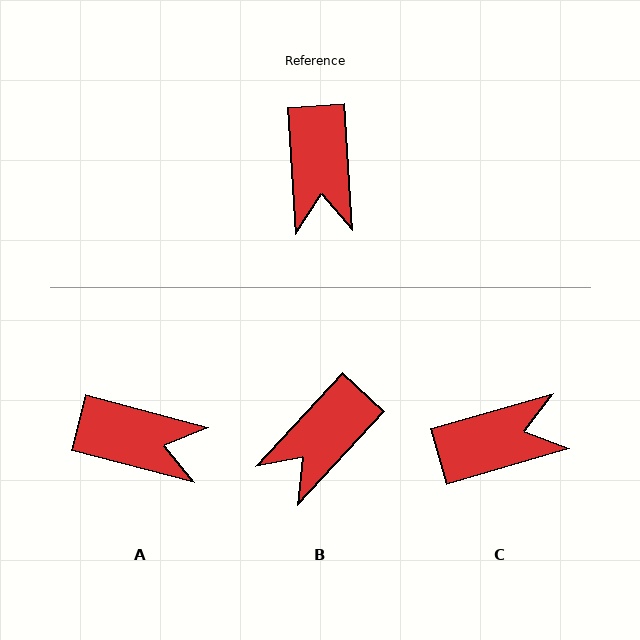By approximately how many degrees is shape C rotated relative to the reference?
Approximately 102 degrees counter-clockwise.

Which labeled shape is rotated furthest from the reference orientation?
C, about 102 degrees away.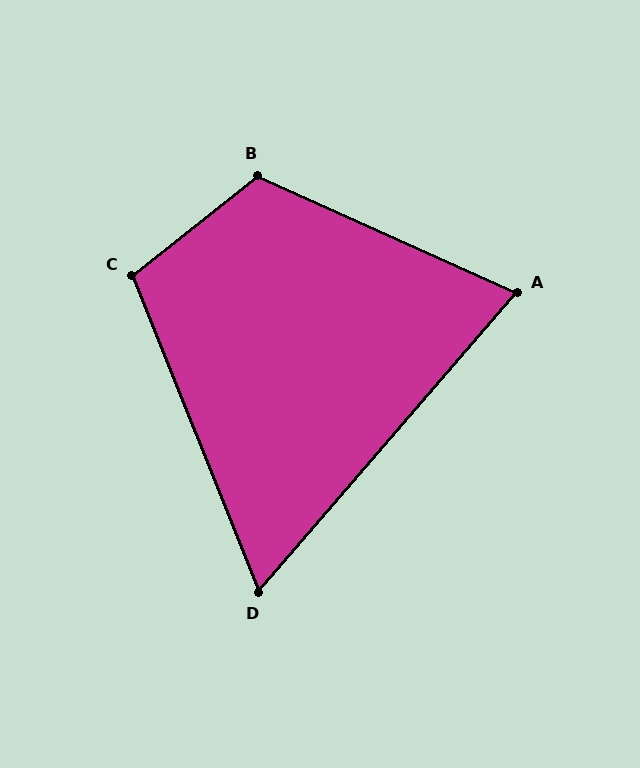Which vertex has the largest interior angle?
B, at approximately 117 degrees.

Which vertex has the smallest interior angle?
D, at approximately 63 degrees.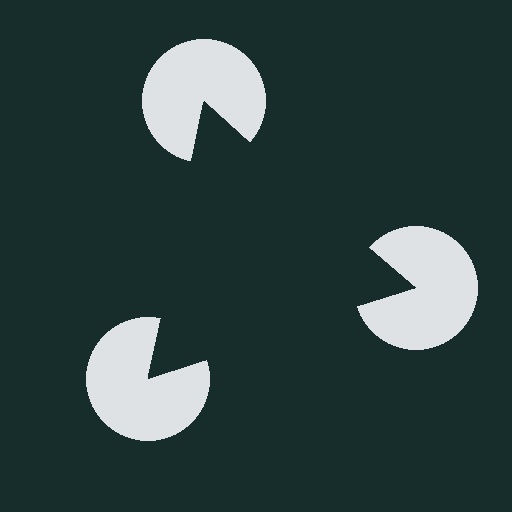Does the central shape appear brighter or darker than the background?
It typically appears slightly darker than the background, even though no actual brightness change is drawn.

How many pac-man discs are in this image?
There are 3 — one at each vertex of the illusory triangle.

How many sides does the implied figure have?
3 sides.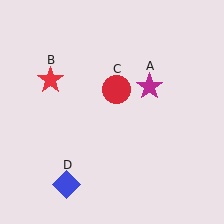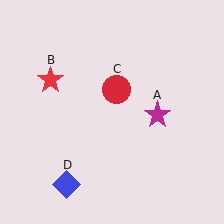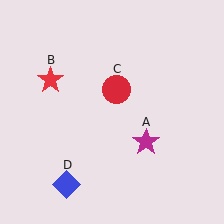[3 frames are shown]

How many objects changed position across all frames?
1 object changed position: magenta star (object A).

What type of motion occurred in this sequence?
The magenta star (object A) rotated clockwise around the center of the scene.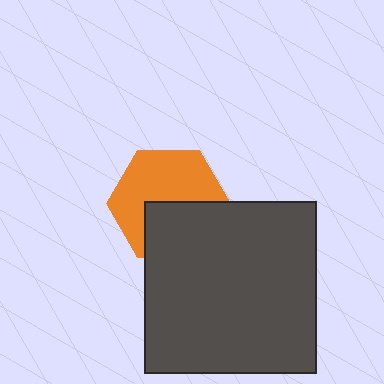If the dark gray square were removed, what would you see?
You would see the complete orange hexagon.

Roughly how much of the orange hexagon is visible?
About half of it is visible (roughly 60%).